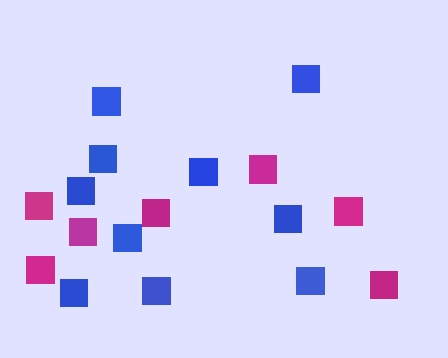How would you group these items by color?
There are 2 groups: one group of blue squares (10) and one group of magenta squares (7).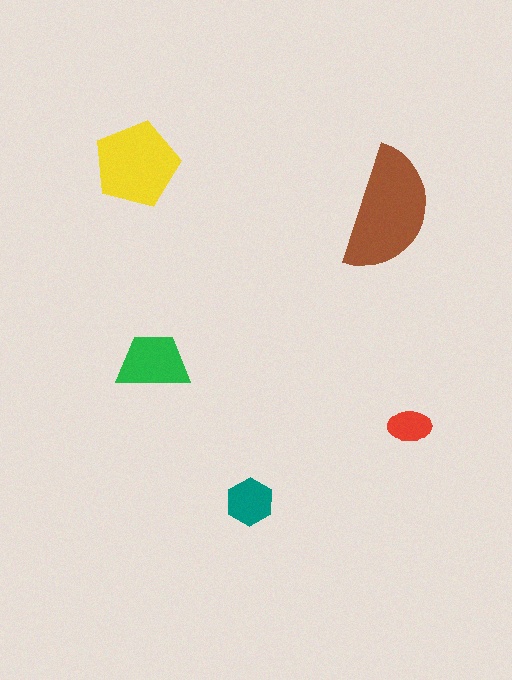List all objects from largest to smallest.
The brown semicircle, the yellow pentagon, the green trapezoid, the teal hexagon, the red ellipse.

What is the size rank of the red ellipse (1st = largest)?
5th.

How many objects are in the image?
There are 5 objects in the image.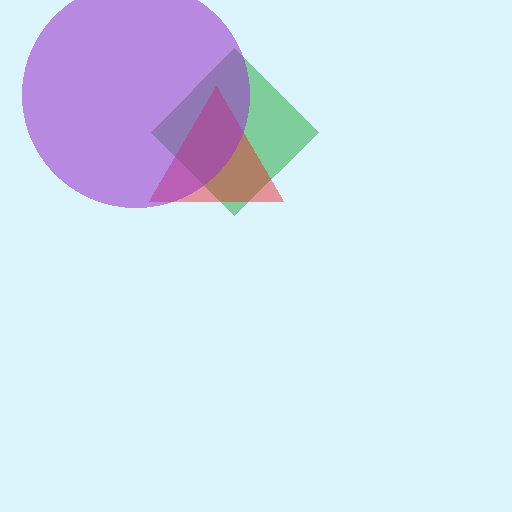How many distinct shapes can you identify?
There are 3 distinct shapes: a green diamond, a red triangle, a purple circle.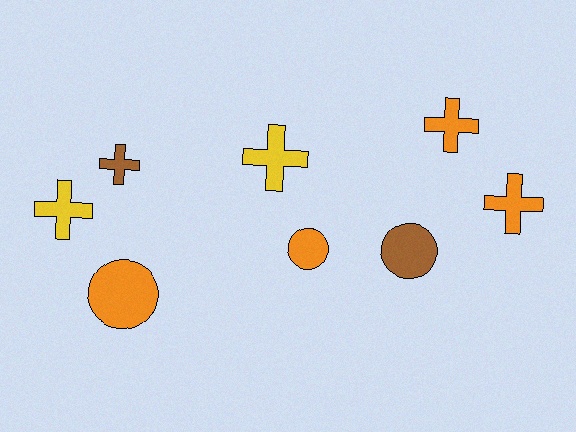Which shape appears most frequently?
Cross, with 5 objects.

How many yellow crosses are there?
There are 2 yellow crosses.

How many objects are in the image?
There are 8 objects.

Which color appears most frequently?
Orange, with 4 objects.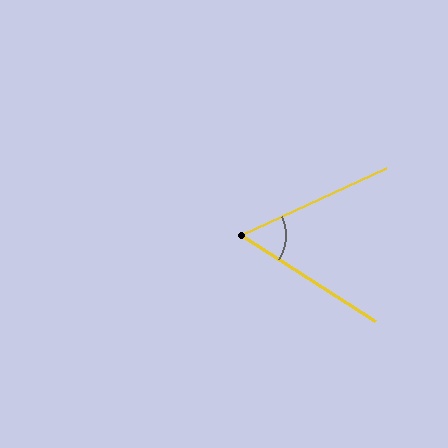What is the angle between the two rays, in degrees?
Approximately 58 degrees.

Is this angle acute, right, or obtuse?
It is acute.